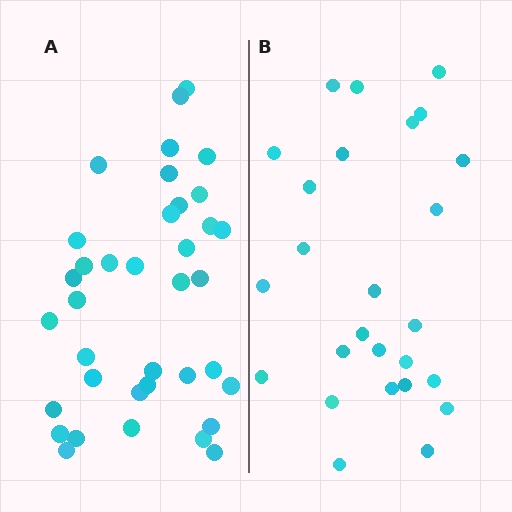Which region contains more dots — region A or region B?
Region A (the left region) has more dots.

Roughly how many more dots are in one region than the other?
Region A has roughly 12 or so more dots than region B.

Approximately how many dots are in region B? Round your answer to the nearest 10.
About 30 dots. (The exact count is 26, which rounds to 30.)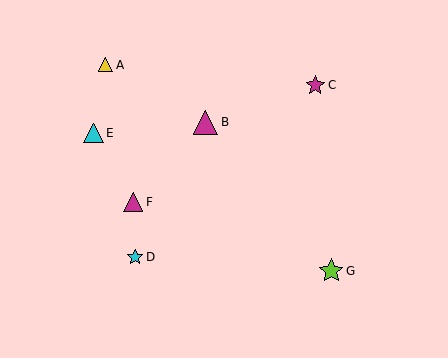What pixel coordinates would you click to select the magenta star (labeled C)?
Click at (315, 85) to select the magenta star C.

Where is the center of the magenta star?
The center of the magenta star is at (315, 85).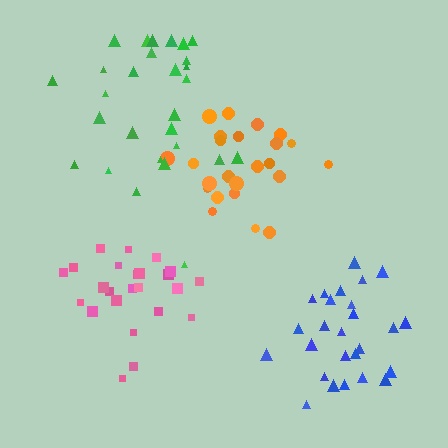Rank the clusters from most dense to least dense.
orange, pink, blue, green.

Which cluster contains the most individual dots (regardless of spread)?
Green (28).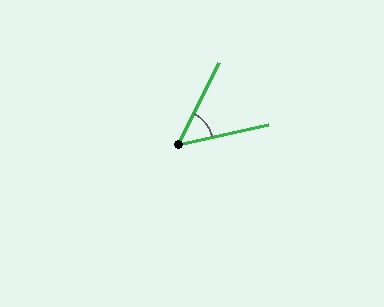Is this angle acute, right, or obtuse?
It is acute.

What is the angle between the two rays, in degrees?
Approximately 51 degrees.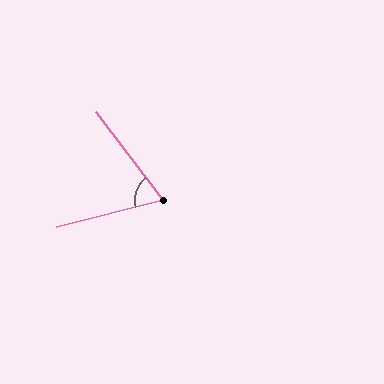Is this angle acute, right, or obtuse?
It is acute.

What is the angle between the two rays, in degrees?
Approximately 67 degrees.